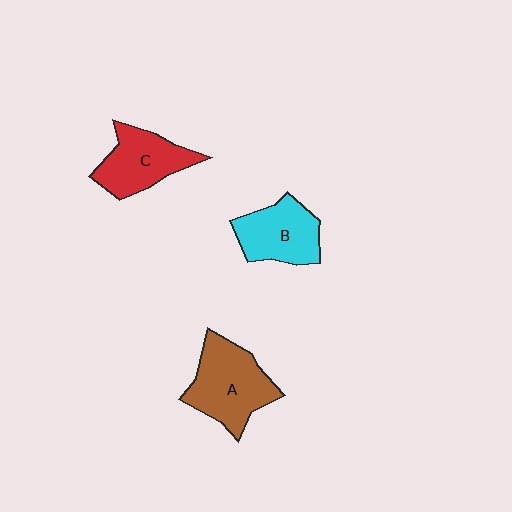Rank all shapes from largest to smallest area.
From largest to smallest: A (brown), C (red), B (cyan).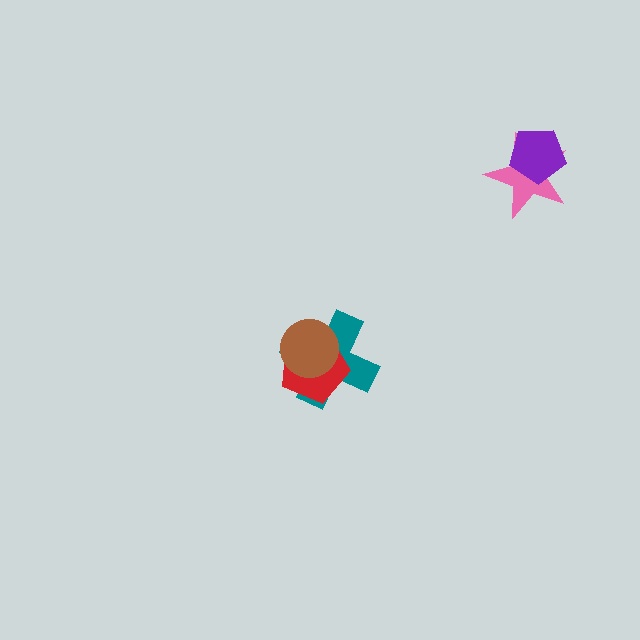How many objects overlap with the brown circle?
2 objects overlap with the brown circle.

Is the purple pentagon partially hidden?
No, no other shape covers it.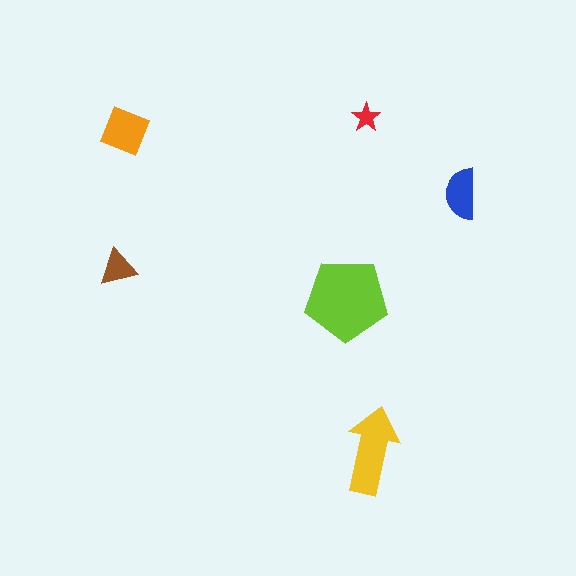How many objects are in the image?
There are 6 objects in the image.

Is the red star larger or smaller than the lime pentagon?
Smaller.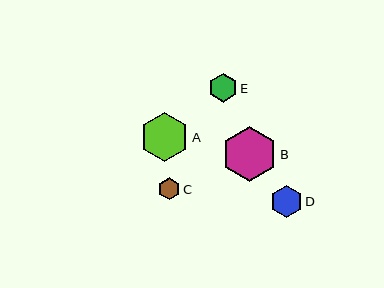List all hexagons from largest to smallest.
From largest to smallest: B, A, D, E, C.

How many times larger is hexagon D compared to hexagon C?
Hexagon D is approximately 1.4 times the size of hexagon C.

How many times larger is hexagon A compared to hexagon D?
Hexagon A is approximately 1.5 times the size of hexagon D.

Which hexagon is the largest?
Hexagon B is the largest with a size of approximately 55 pixels.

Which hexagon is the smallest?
Hexagon C is the smallest with a size of approximately 22 pixels.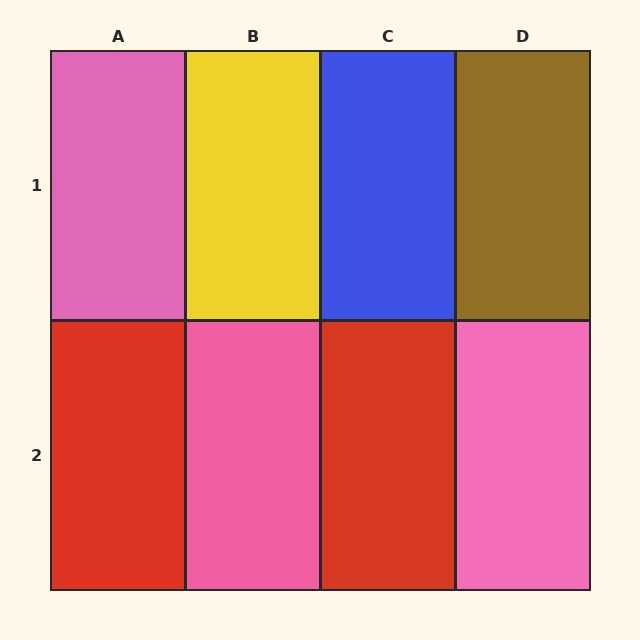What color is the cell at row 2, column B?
Pink.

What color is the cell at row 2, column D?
Pink.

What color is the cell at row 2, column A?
Red.